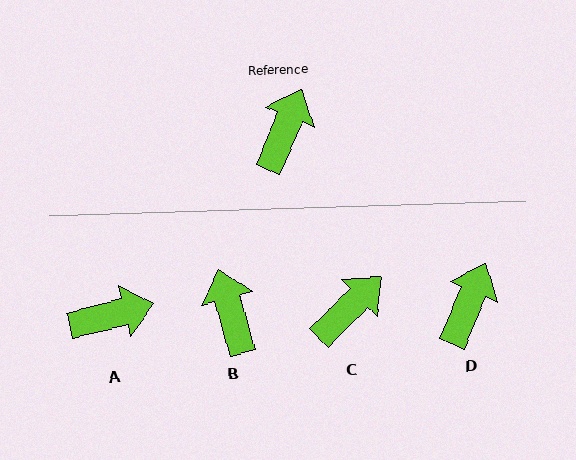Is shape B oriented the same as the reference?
No, it is off by about 39 degrees.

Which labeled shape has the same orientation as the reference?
D.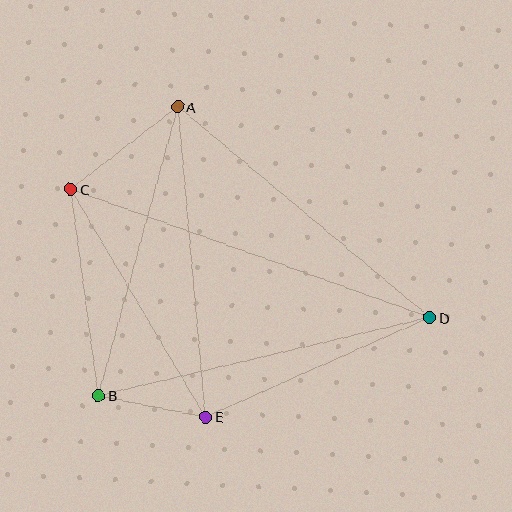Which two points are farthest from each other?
Points C and D are farthest from each other.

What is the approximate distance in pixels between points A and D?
The distance between A and D is approximately 328 pixels.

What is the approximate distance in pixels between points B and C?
The distance between B and C is approximately 208 pixels.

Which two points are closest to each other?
Points B and E are closest to each other.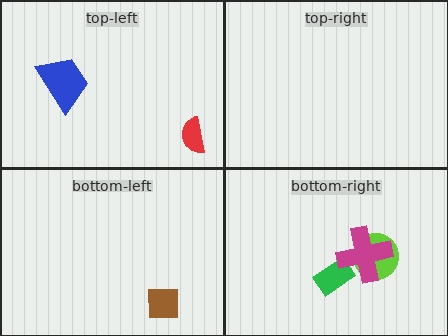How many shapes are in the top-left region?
2.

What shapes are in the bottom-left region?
The brown square.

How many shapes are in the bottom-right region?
3.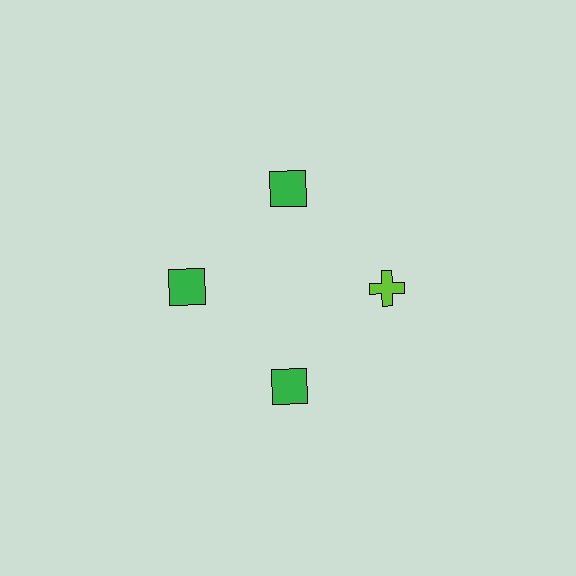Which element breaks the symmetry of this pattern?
The lime cross at roughly the 3 o'clock position breaks the symmetry. All other shapes are green squares.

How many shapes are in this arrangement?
There are 4 shapes arranged in a ring pattern.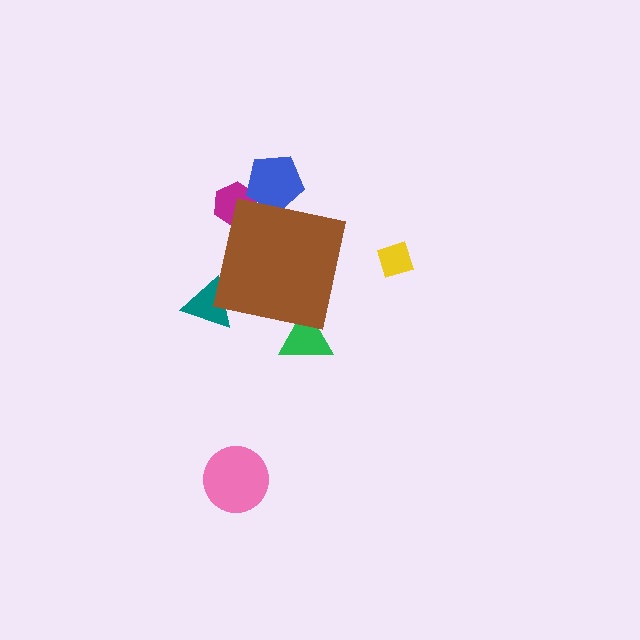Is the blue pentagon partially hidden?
Yes, the blue pentagon is partially hidden behind the brown square.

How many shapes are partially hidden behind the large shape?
4 shapes are partially hidden.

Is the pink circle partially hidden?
No, the pink circle is fully visible.